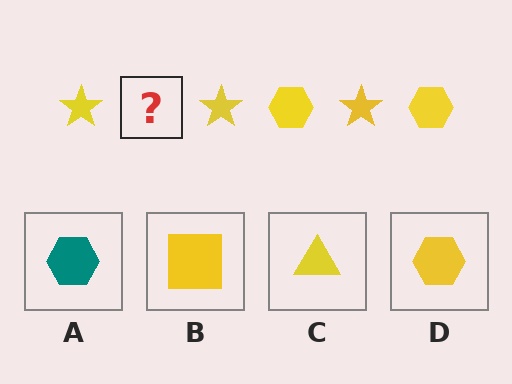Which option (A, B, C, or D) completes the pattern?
D.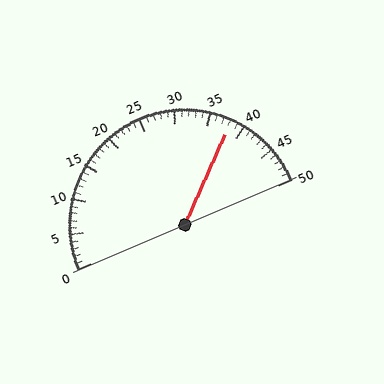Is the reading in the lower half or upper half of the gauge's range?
The reading is in the upper half of the range (0 to 50).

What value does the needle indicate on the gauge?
The needle indicates approximately 38.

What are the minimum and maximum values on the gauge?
The gauge ranges from 0 to 50.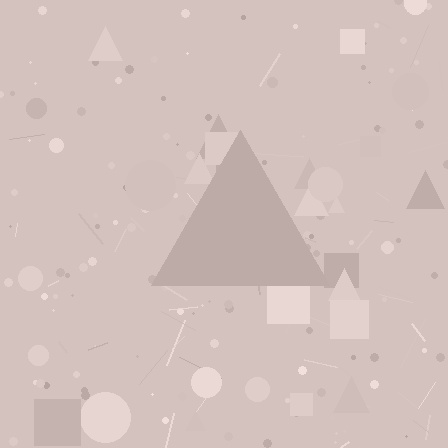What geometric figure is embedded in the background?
A triangle is embedded in the background.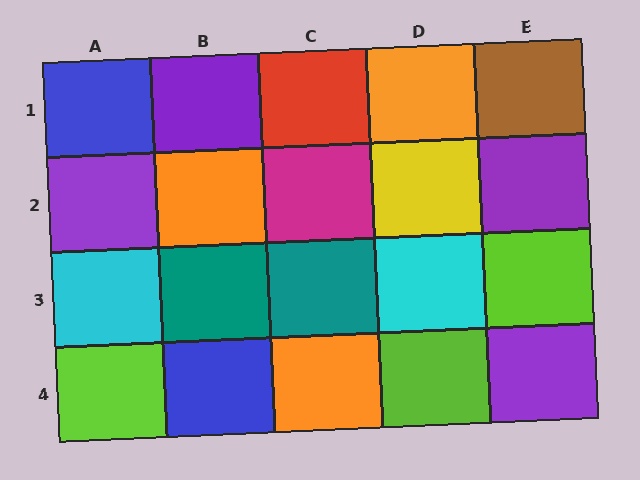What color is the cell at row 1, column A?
Blue.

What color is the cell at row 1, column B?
Purple.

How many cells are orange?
3 cells are orange.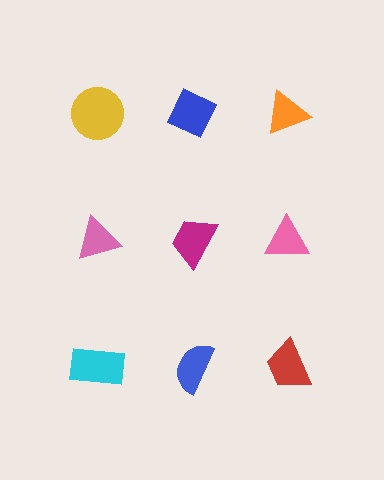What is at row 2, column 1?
A pink triangle.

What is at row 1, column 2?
A blue diamond.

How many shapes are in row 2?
3 shapes.